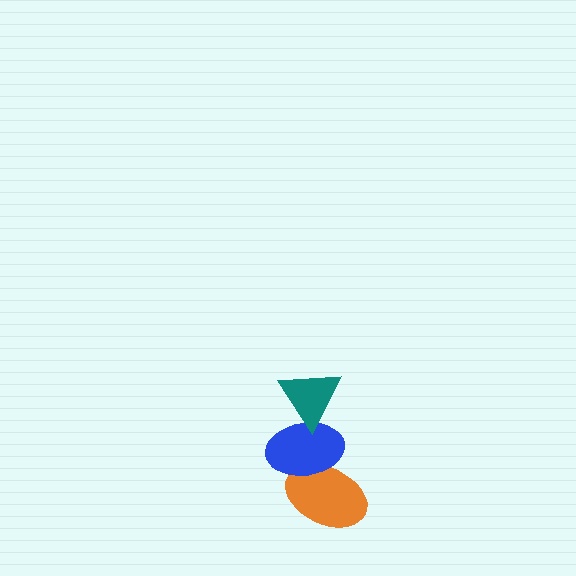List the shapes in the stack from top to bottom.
From top to bottom: the teal triangle, the blue ellipse, the orange ellipse.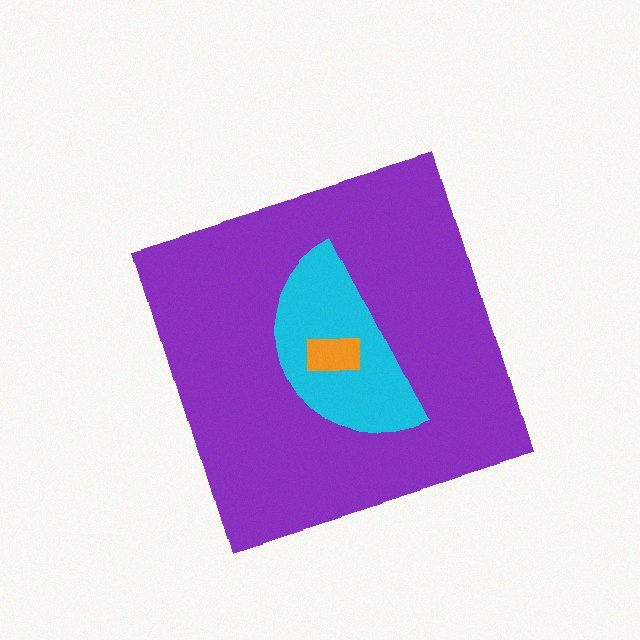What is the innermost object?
The orange rectangle.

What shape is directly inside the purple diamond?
The cyan semicircle.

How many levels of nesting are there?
3.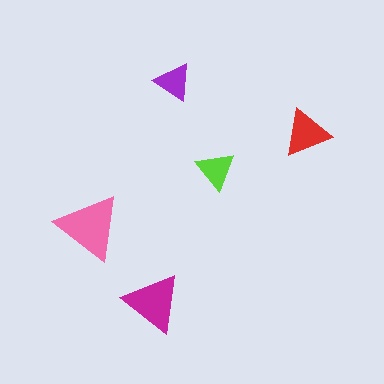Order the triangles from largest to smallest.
the pink one, the magenta one, the red one, the lime one, the purple one.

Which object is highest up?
The purple triangle is topmost.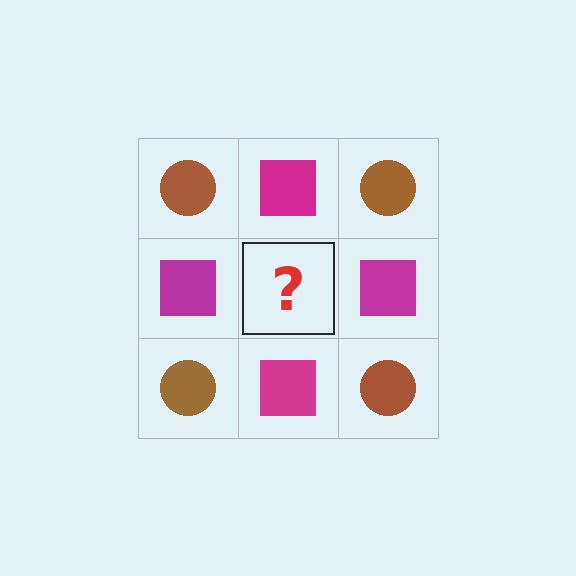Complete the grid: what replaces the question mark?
The question mark should be replaced with a brown circle.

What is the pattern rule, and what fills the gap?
The rule is that it alternates brown circle and magenta square in a checkerboard pattern. The gap should be filled with a brown circle.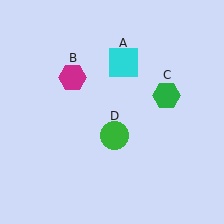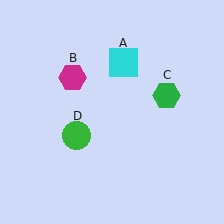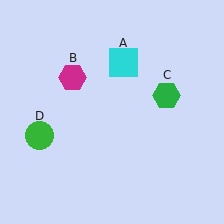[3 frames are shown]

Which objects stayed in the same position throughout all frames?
Cyan square (object A) and magenta hexagon (object B) and green hexagon (object C) remained stationary.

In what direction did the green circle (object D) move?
The green circle (object D) moved left.